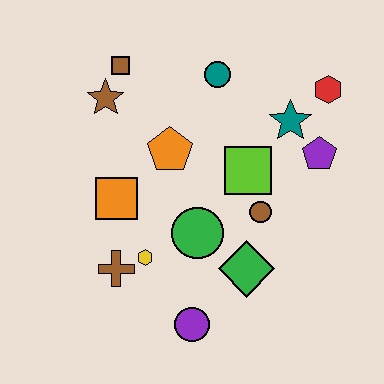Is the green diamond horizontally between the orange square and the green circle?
No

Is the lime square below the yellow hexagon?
No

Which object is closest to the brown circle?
The lime square is closest to the brown circle.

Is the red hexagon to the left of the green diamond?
No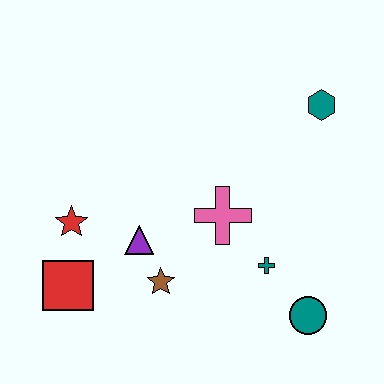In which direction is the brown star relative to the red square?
The brown star is to the right of the red square.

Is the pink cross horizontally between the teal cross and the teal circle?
No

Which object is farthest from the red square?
The teal hexagon is farthest from the red square.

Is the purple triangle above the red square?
Yes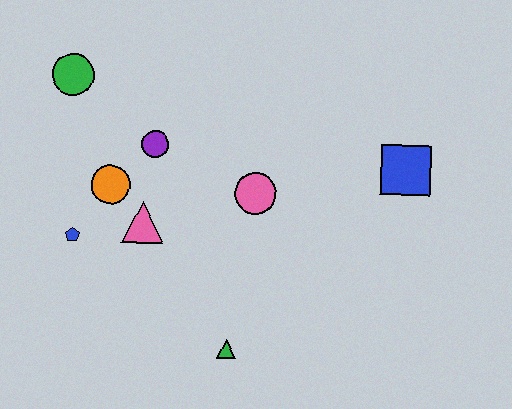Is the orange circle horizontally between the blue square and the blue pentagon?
Yes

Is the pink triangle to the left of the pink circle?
Yes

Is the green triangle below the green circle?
Yes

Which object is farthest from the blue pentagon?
The blue square is farthest from the blue pentagon.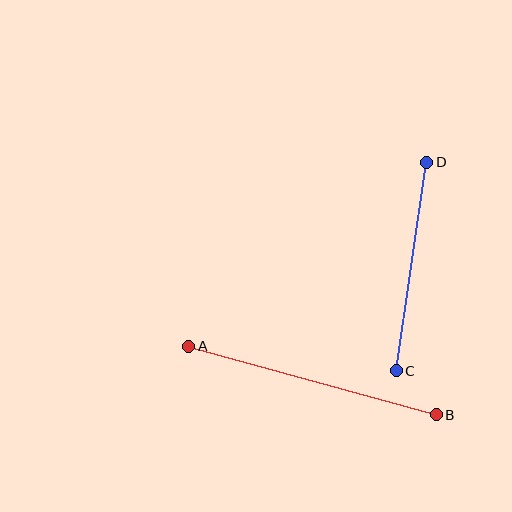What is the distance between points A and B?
The distance is approximately 257 pixels.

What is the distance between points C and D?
The distance is approximately 211 pixels.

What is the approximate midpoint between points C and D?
The midpoint is at approximately (412, 266) pixels.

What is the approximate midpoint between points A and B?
The midpoint is at approximately (313, 380) pixels.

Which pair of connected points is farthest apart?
Points A and B are farthest apart.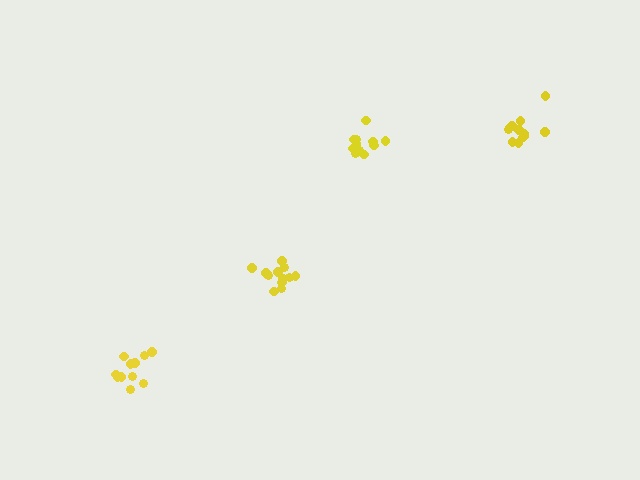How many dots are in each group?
Group 1: 11 dots, Group 2: 11 dots, Group 3: 12 dots, Group 4: 12 dots (46 total).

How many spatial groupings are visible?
There are 4 spatial groupings.